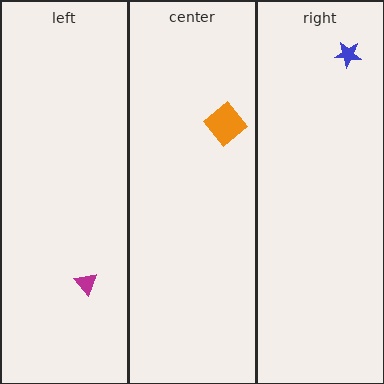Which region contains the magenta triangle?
The left region.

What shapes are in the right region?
The blue star.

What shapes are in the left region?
The magenta triangle.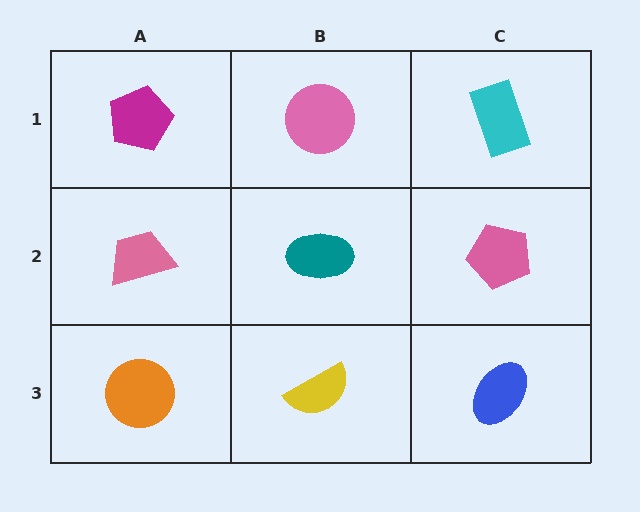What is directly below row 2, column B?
A yellow semicircle.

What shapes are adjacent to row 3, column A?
A pink trapezoid (row 2, column A), a yellow semicircle (row 3, column B).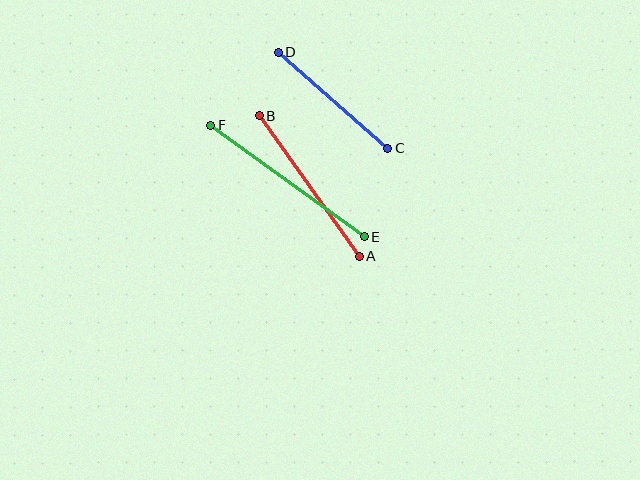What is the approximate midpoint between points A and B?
The midpoint is at approximately (309, 186) pixels.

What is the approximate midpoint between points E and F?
The midpoint is at approximately (287, 181) pixels.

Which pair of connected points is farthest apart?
Points E and F are farthest apart.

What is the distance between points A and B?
The distance is approximately 172 pixels.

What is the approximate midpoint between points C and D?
The midpoint is at approximately (333, 100) pixels.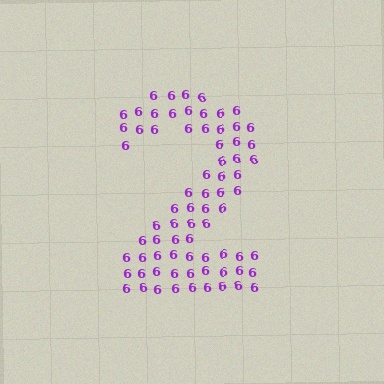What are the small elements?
The small elements are digit 6's.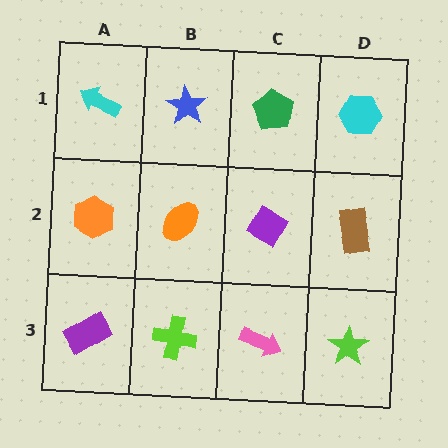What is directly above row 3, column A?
An orange hexagon.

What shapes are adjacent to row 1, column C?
A purple diamond (row 2, column C), a blue star (row 1, column B), a cyan hexagon (row 1, column D).